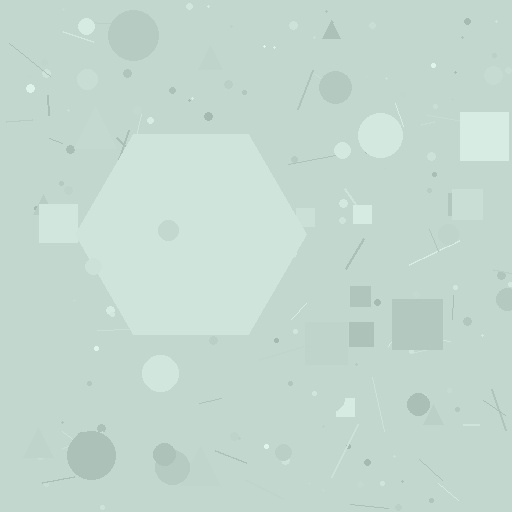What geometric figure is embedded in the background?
A hexagon is embedded in the background.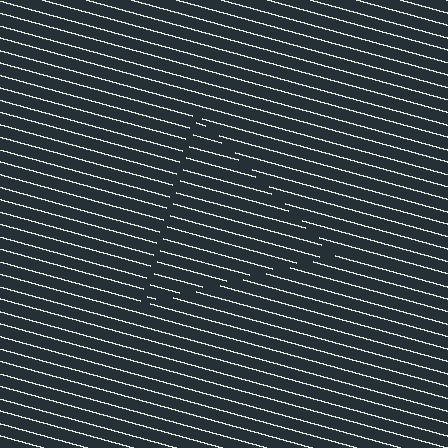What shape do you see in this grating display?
An illusory triangle. The interior of the shape contains the same grating, shifted by half a period — the contour is defined by the phase discontinuity where line-ends from the inner and outer gratings abut.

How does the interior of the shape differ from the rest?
The interior of the shape contains the same grating, shifted by half a period — the contour is defined by the phase discontinuity where line-ends from the inner and outer gratings abut.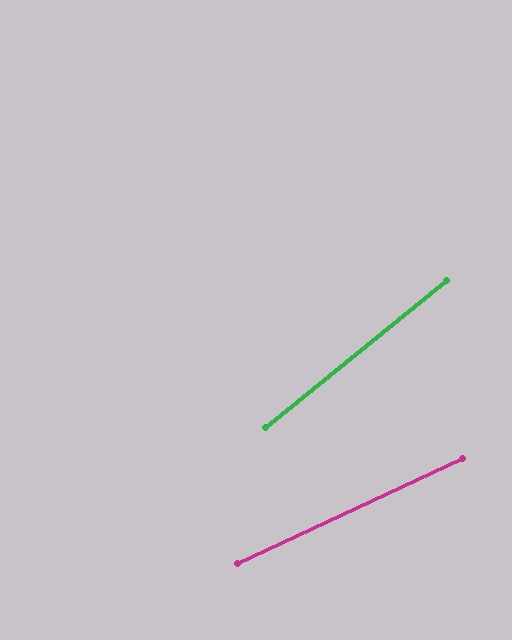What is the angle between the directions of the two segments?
Approximately 14 degrees.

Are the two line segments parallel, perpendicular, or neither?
Neither parallel nor perpendicular — they differ by about 14°.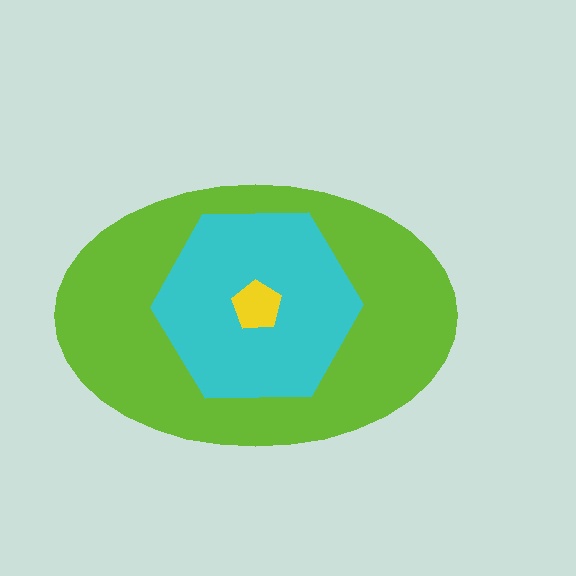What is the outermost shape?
The lime ellipse.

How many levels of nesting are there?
3.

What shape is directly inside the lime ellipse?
The cyan hexagon.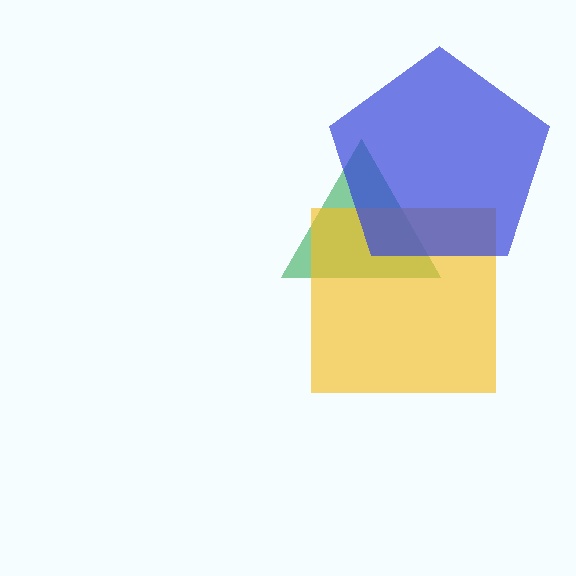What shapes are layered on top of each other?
The layered shapes are: a green triangle, a yellow square, a blue pentagon.